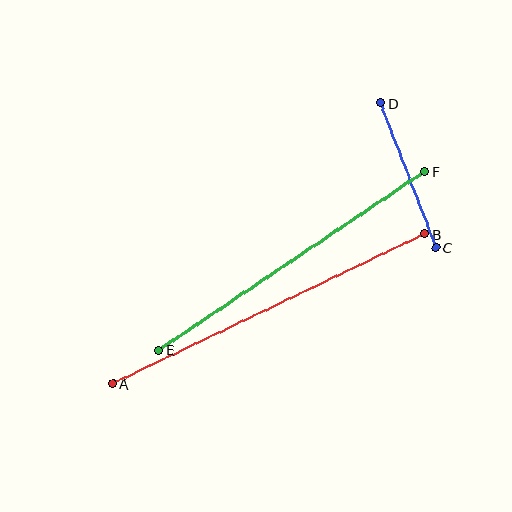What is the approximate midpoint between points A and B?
The midpoint is at approximately (269, 309) pixels.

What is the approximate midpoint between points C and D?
The midpoint is at approximately (408, 175) pixels.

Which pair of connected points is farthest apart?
Points A and B are farthest apart.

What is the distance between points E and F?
The distance is approximately 320 pixels.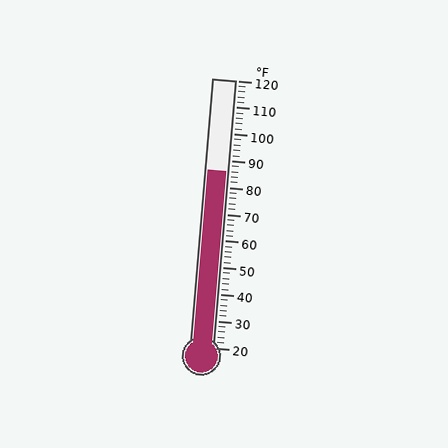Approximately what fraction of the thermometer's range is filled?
The thermometer is filled to approximately 65% of its range.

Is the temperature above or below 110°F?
The temperature is below 110°F.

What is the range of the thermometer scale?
The thermometer scale ranges from 20°F to 120°F.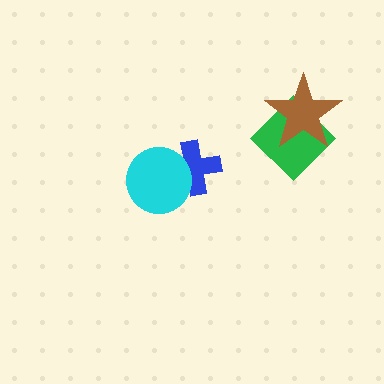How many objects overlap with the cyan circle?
1 object overlaps with the cyan circle.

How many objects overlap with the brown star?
1 object overlaps with the brown star.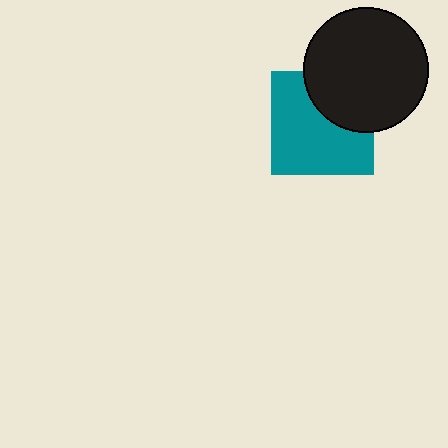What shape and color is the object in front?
The object in front is a black circle.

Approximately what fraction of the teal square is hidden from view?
Roughly 33% of the teal square is hidden behind the black circle.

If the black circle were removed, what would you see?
You would see the complete teal square.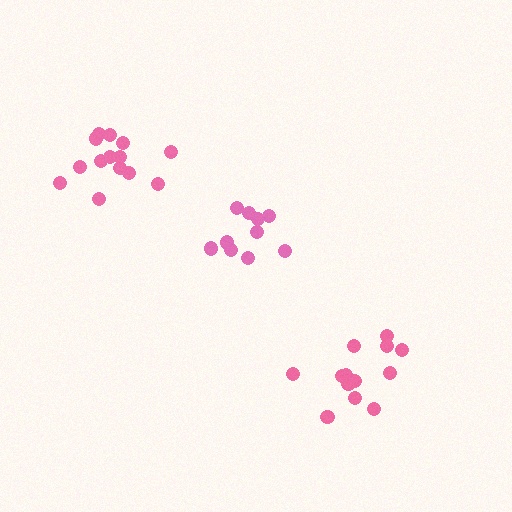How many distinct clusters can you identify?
There are 3 distinct clusters.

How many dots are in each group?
Group 1: 14 dots, Group 2: 13 dots, Group 3: 10 dots (37 total).